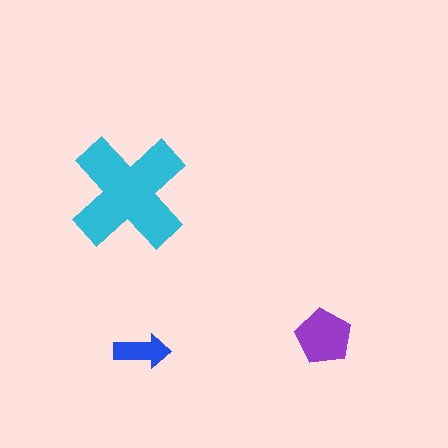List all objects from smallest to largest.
The blue arrow, the purple pentagon, the cyan cross.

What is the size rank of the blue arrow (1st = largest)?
3rd.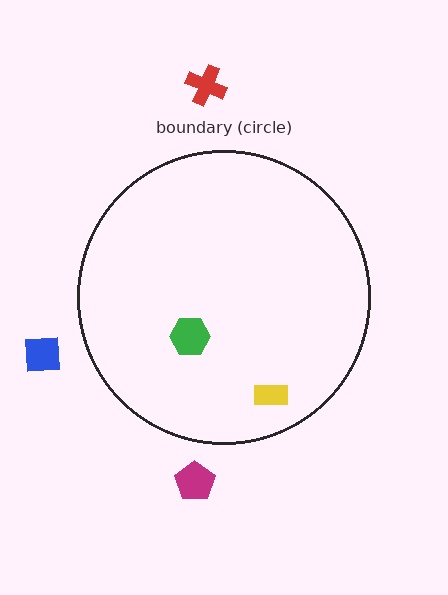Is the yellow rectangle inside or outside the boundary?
Inside.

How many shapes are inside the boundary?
2 inside, 3 outside.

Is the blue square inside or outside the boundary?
Outside.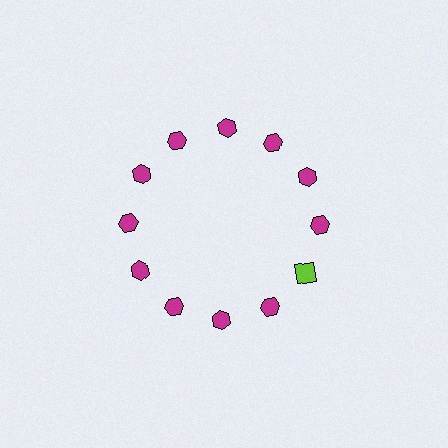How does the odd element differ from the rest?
It differs in both color (lime instead of magenta) and shape (square instead of hexagon).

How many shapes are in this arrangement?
There are 12 shapes arranged in a ring pattern.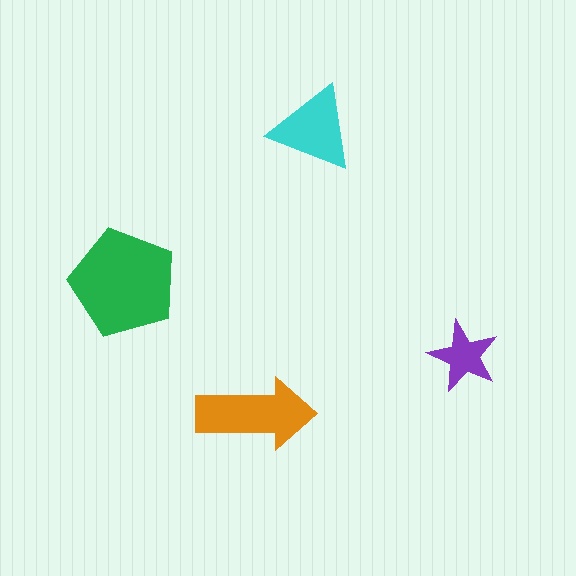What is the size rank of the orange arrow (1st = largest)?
2nd.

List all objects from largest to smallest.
The green pentagon, the orange arrow, the cyan triangle, the purple star.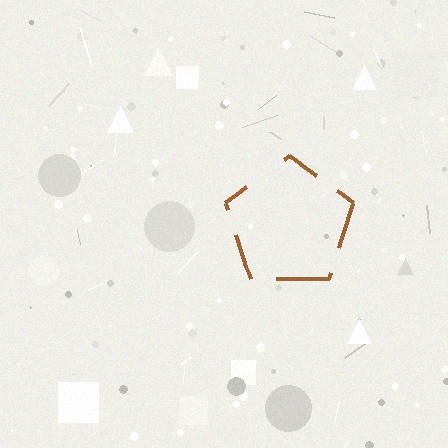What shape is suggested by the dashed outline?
The dashed outline suggests a pentagon.